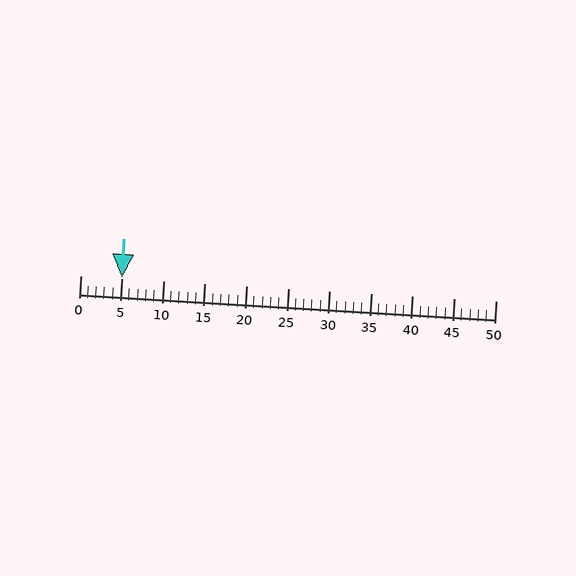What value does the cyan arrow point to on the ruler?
The cyan arrow points to approximately 5.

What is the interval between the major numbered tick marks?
The major tick marks are spaced 5 units apart.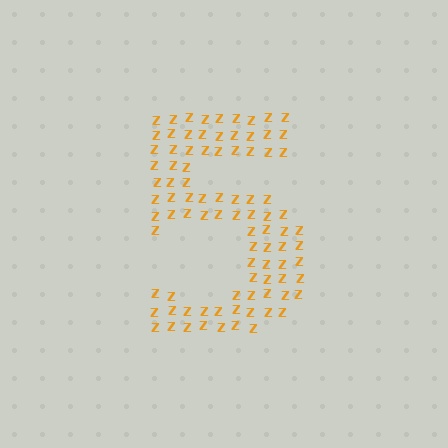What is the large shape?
The large shape is the digit 5.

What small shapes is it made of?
It is made of small letter Z's.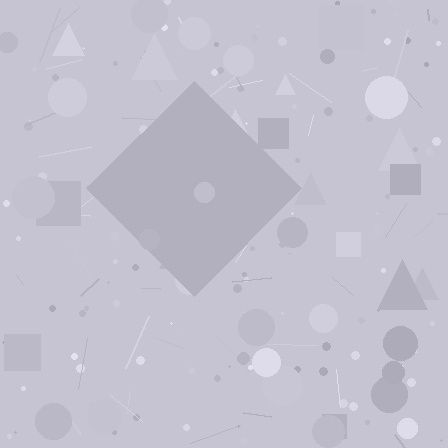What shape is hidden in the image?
A diamond is hidden in the image.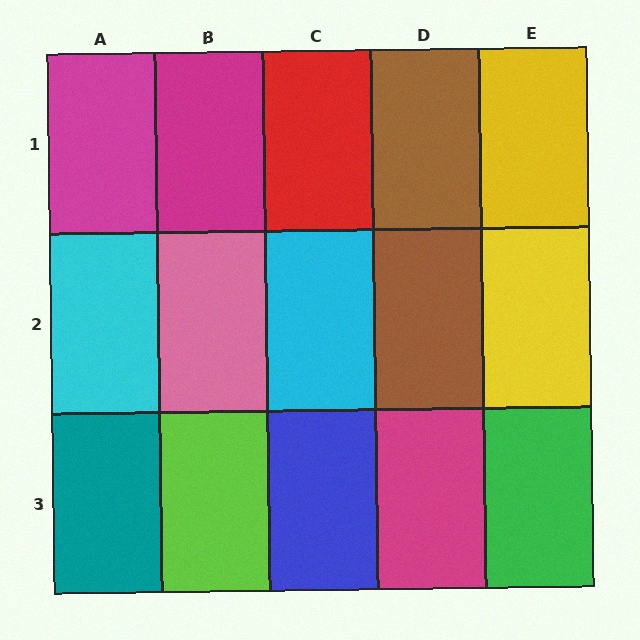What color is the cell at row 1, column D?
Brown.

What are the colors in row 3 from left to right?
Teal, lime, blue, magenta, green.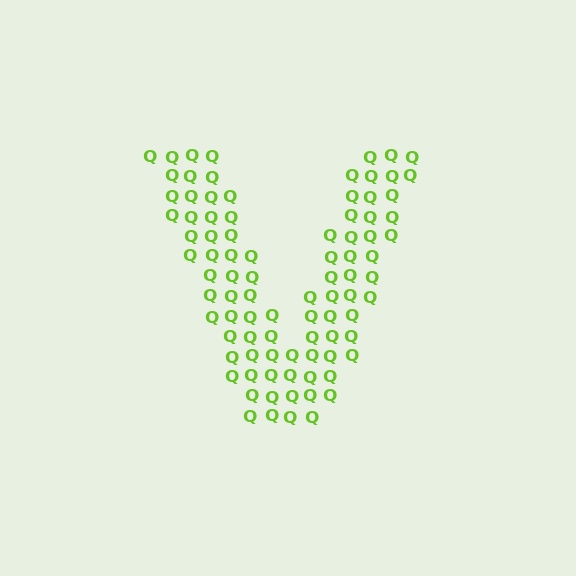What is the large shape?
The large shape is the letter V.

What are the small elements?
The small elements are letter Q's.